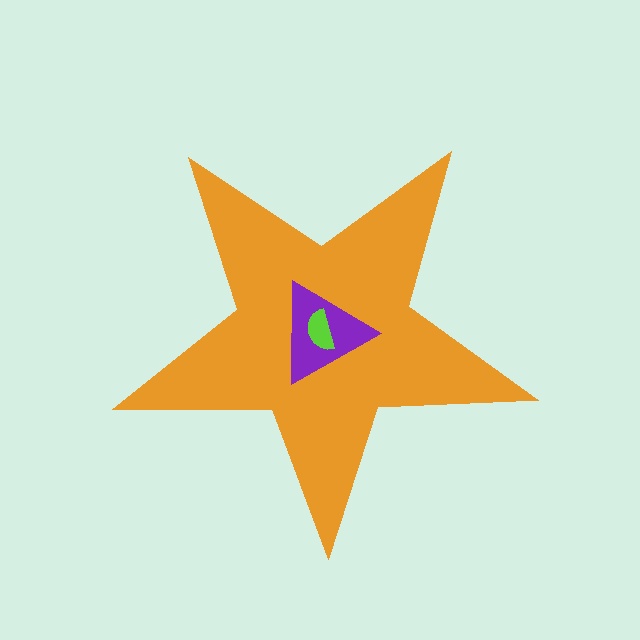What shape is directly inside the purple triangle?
The lime semicircle.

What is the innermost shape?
The lime semicircle.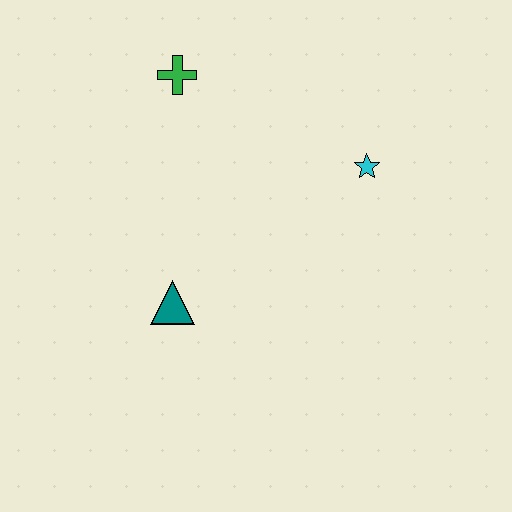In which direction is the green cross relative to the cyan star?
The green cross is to the left of the cyan star.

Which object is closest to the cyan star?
The green cross is closest to the cyan star.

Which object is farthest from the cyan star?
The teal triangle is farthest from the cyan star.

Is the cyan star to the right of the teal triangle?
Yes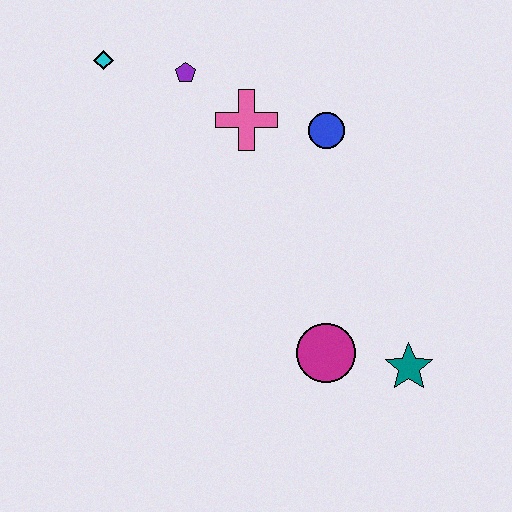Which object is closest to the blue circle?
The pink cross is closest to the blue circle.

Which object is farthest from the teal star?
The cyan diamond is farthest from the teal star.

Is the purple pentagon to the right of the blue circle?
No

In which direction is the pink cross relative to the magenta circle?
The pink cross is above the magenta circle.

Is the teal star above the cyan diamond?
No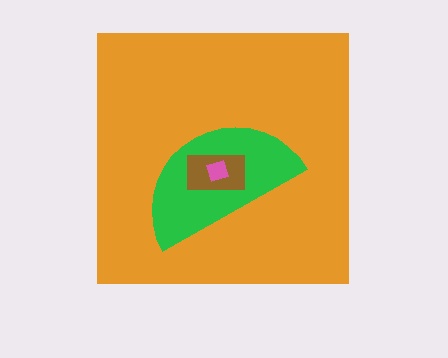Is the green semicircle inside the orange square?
Yes.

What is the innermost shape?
The pink diamond.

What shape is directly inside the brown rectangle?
The pink diamond.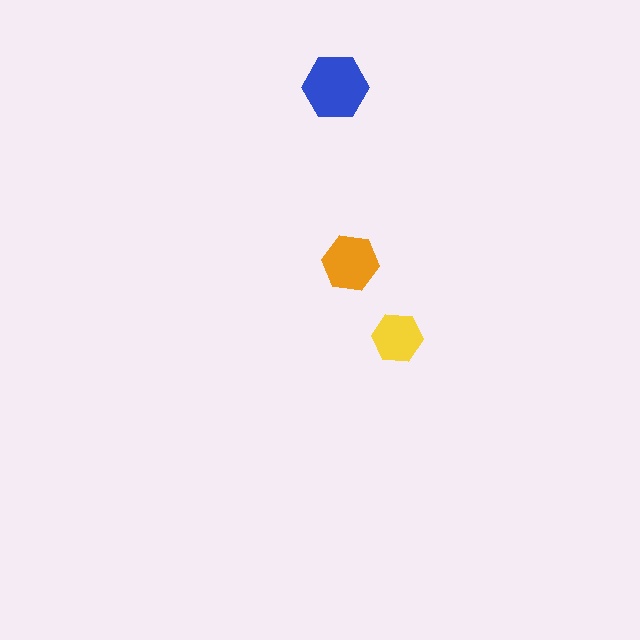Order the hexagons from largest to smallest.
the blue one, the orange one, the yellow one.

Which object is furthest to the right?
The yellow hexagon is rightmost.